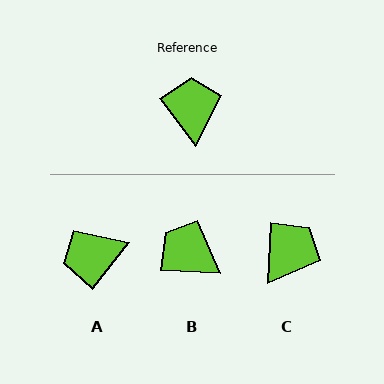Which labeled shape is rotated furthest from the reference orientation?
A, about 105 degrees away.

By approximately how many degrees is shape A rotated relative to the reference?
Approximately 105 degrees counter-clockwise.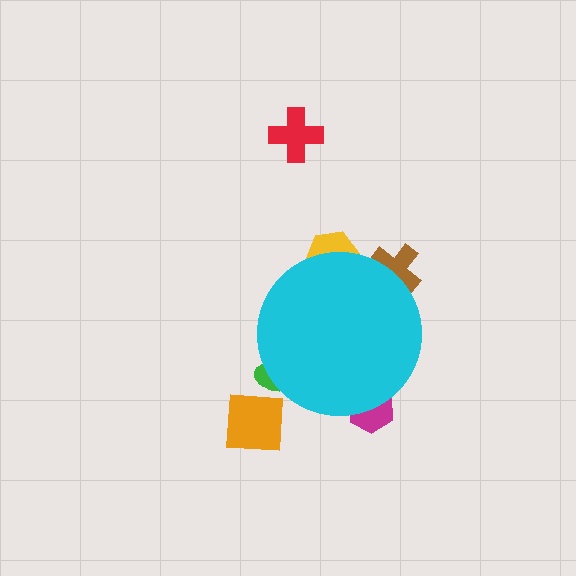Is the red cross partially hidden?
No, the red cross is fully visible.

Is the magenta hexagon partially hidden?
Yes, the magenta hexagon is partially hidden behind the cyan circle.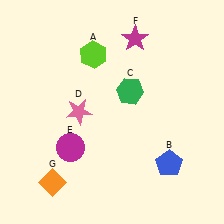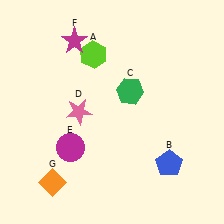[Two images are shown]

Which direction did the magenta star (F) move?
The magenta star (F) moved left.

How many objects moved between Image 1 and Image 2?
1 object moved between the two images.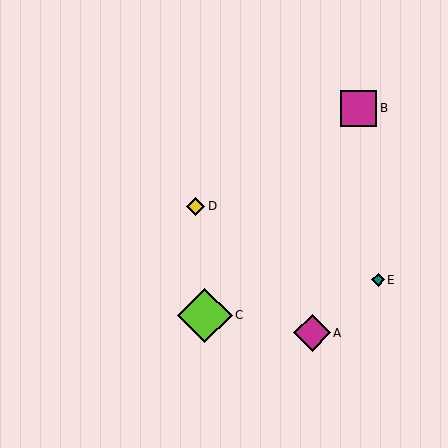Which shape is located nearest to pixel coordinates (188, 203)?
The yellow diamond (labeled D) at (196, 206) is nearest to that location.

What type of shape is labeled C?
Shape C is a lime diamond.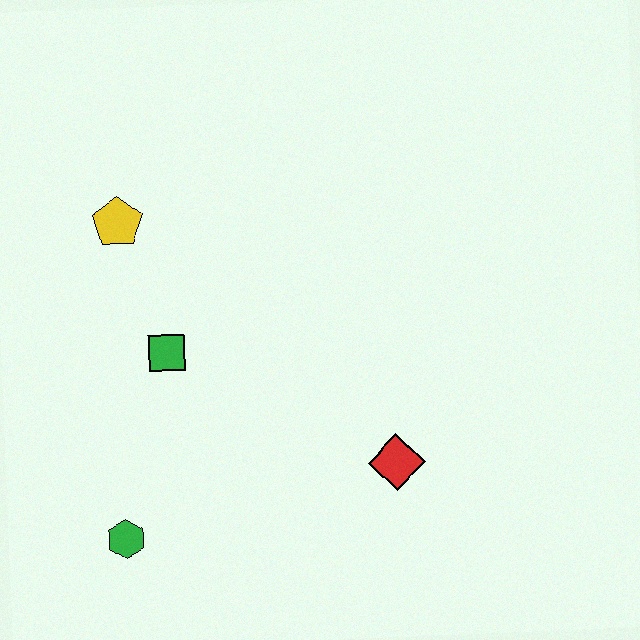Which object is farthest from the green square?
The red diamond is farthest from the green square.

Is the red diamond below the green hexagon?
No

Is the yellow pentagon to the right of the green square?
No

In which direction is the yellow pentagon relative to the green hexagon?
The yellow pentagon is above the green hexagon.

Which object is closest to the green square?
The yellow pentagon is closest to the green square.